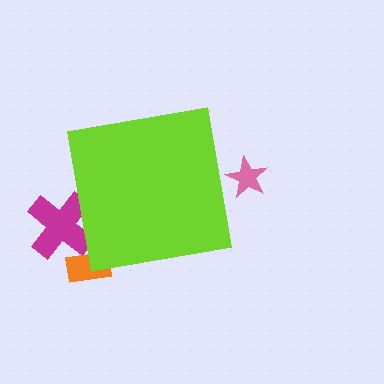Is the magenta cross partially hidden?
Yes, the magenta cross is partially hidden behind the lime square.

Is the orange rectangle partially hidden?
Yes, the orange rectangle is partially hidden behind the lime square.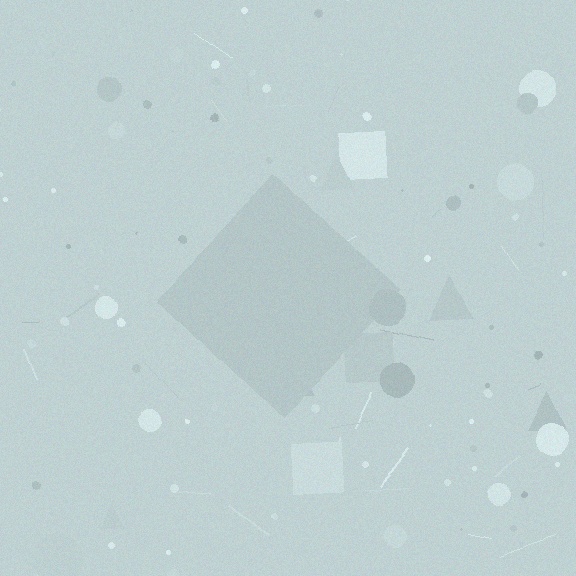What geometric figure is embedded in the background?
A diamond is embedded in the background.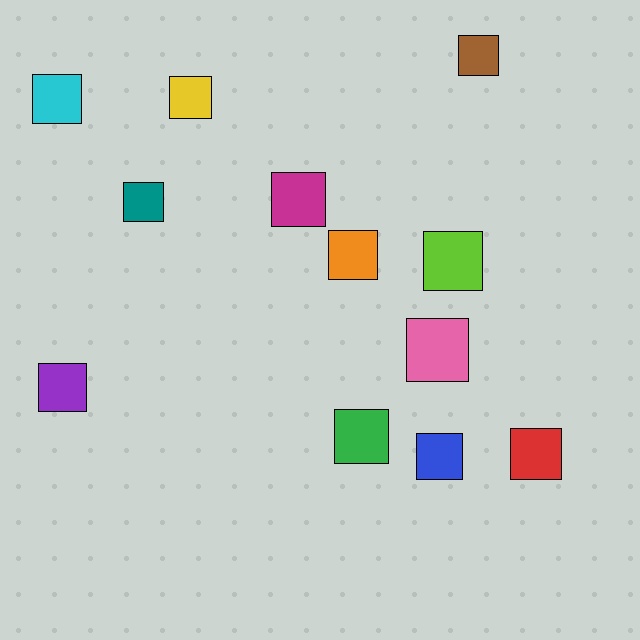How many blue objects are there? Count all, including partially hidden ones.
There is 1 blue object.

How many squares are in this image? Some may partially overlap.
There are 12 squares.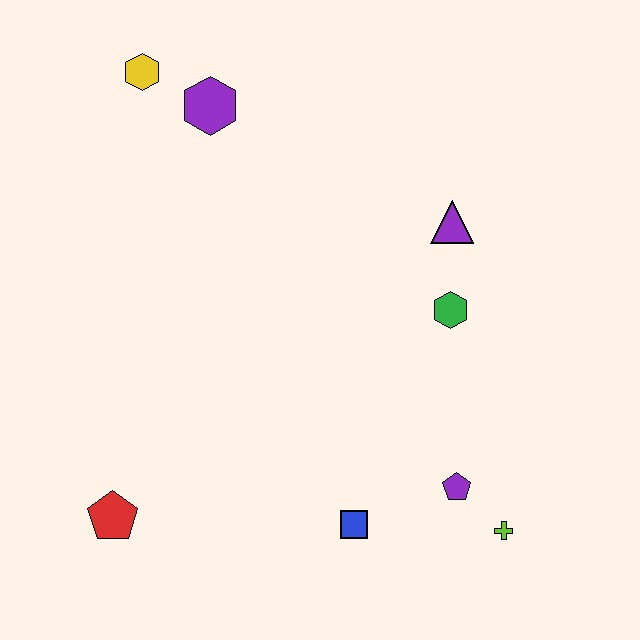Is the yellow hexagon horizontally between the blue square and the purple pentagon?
No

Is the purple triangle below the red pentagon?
No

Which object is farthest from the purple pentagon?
The yellow hexagon is farthest from the purple pentagon.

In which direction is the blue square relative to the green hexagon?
The blue square is below the green hexagon.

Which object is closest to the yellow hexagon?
The purple hexagon is closest to the yellow hexagon.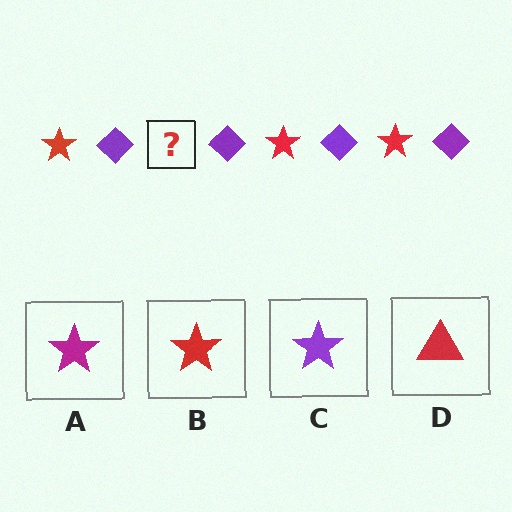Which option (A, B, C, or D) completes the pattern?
B.